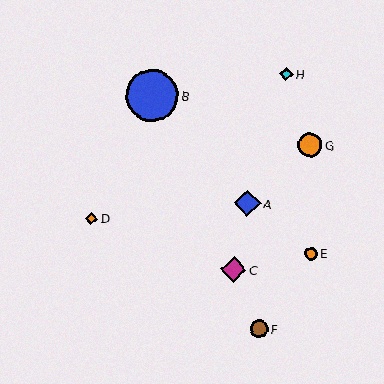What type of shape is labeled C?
Shape C is a magenta diamond.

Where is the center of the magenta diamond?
The center of the magenta diamond is at (233, 270).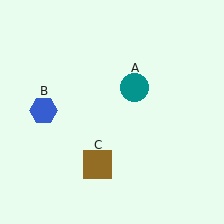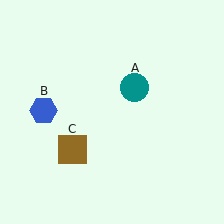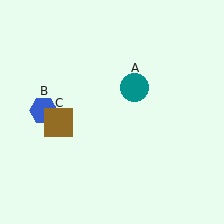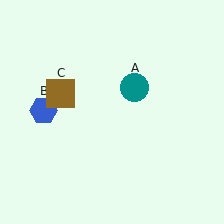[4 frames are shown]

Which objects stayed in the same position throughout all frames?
Teal circle (object A) and blue hexagon (object B) remained stationary.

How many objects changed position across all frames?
1 object changed position: brown square (object C).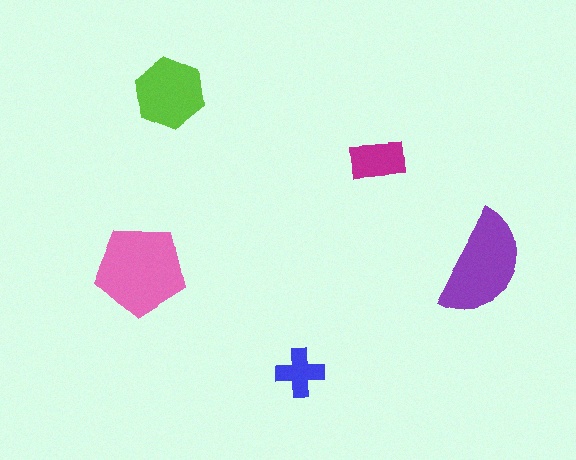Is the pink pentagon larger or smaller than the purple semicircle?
Larger.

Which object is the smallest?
The blue cross.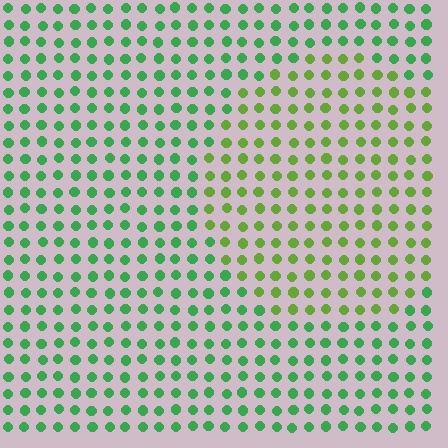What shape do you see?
I see a circle.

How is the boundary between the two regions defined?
The boundary is defined purely by a slight shift in hue (about 37 degrees). Spacing, size, and orientation are identical on both sides.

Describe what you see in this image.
The image is filled with small green elements in a uniform arrangement. A circle-shaped region is visible where the elements are tinted to a slightly different hue, forming a subtle color boundary.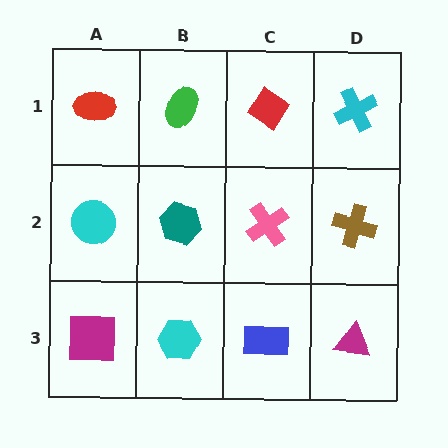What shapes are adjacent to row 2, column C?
A red diamond (row 1, column C), a blue rectangle (row 3, column C), a teal hexagon (row 2, column B), a brown cross (row 2, column D).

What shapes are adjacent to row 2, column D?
A cyan cross (row 1, column D), a magenta triangle (row 3, column D), a pink cross (row 2, column C).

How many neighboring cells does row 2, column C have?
4.